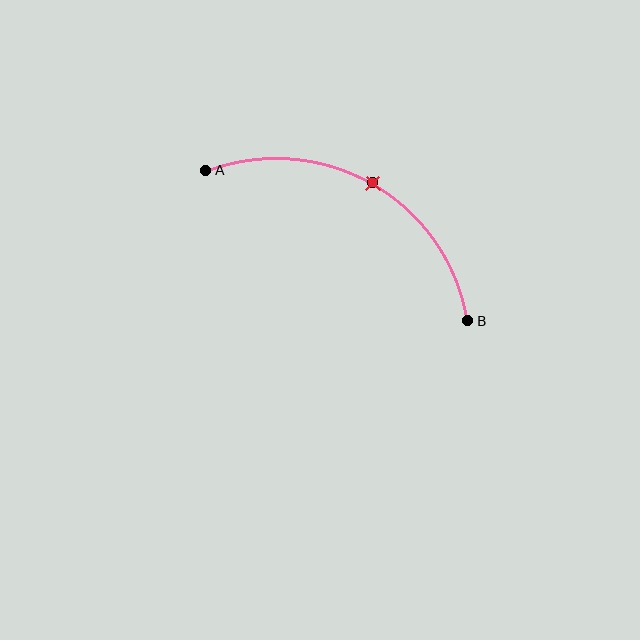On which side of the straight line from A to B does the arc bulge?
The arc bulges above the straight line connecting A and B.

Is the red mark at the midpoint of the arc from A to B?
Yes. The red mark lies on the arc at equal arc-length from both A and B — it is the arc midpoint.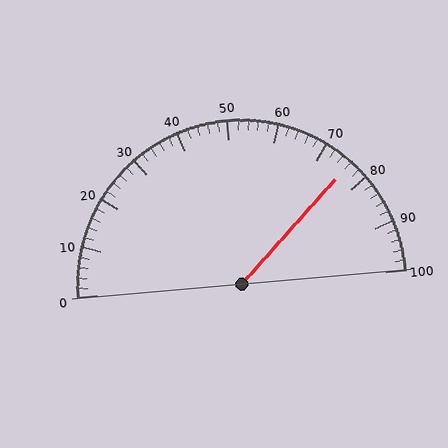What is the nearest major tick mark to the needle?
The nearest major tick mark is 80.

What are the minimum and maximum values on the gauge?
The gauge ranges from 0 to 100.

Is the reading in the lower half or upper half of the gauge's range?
The reading is in the upper half of the range (0 to 100).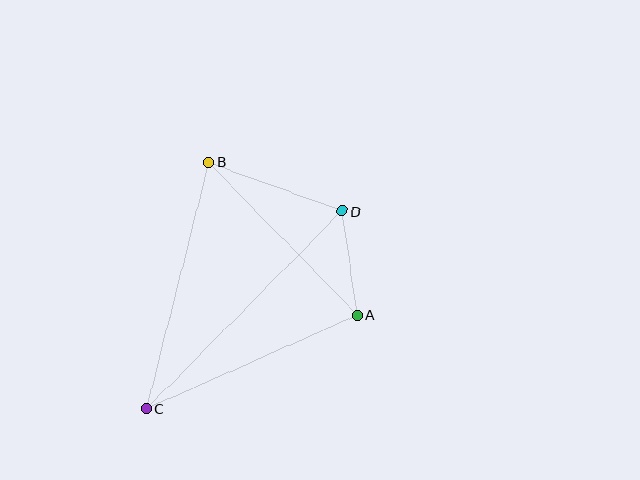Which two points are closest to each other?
Points A and D are closest to each other.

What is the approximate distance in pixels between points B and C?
The distance between B and C is approximately 254 pixels.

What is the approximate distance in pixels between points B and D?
The distance between B and D is approximately 142 pixels.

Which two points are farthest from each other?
Points C and D are farthest from each other.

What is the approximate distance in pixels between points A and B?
The distance between A and B is approximately 213 pixels.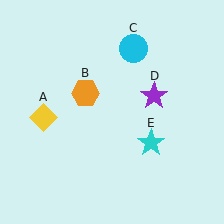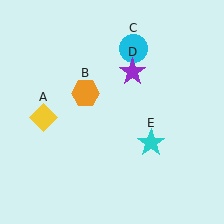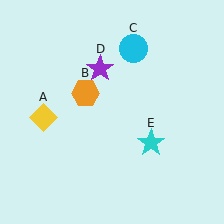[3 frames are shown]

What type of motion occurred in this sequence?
The purple star (object D) rotated counterclockwise around the center of the scene.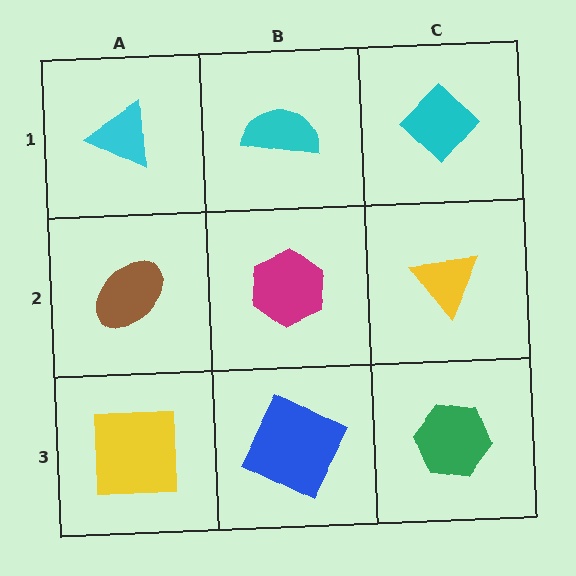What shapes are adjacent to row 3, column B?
A magenta hexagon (row 2, column B), a yellow square (row 3, column A), a green hexagon (row 3, column C).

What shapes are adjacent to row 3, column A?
A brown ellipse (row 2, column A), a blue square (row 3, column B).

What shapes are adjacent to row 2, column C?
A cyan diamond (row 1, column C), a green hexagon (row 3, column C), a magenta hexagon (row 2, column B).